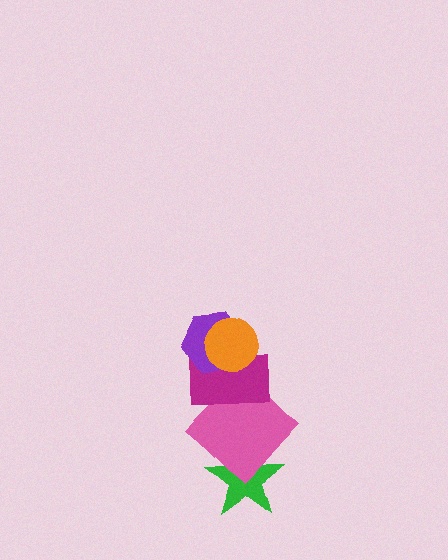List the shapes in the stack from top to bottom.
From top to bottom: the orange circle, the purple hexagon, the magenta rectangle, the pink diamond, the green star.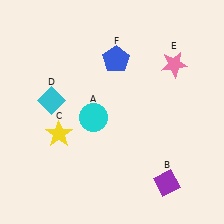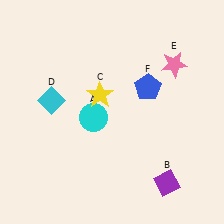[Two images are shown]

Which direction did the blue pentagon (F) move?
The blue pentagon (F) moved right.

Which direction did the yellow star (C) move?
The yellow star (C) moved right.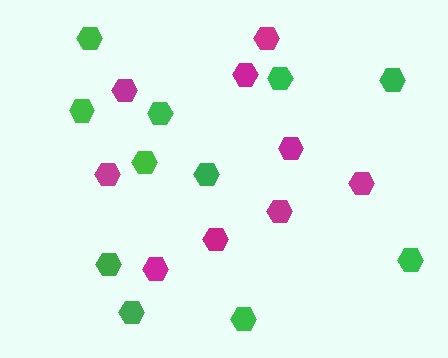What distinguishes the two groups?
There are 2 groups: one group of green hexagons (11) and one group of magenta hexagons (9).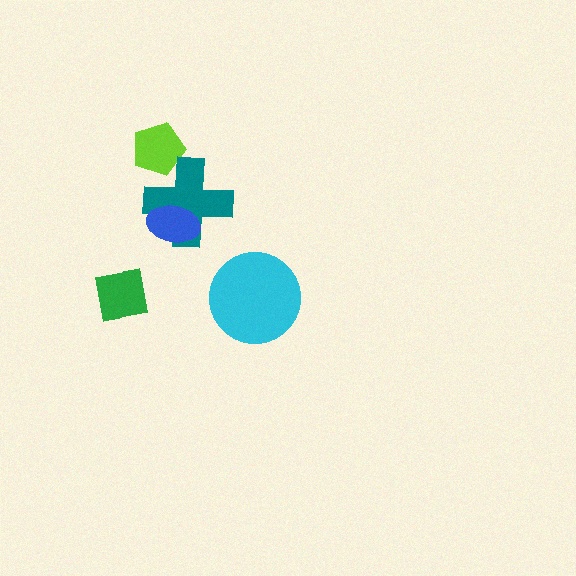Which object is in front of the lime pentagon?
The teal cross is in front of the lime pentagon.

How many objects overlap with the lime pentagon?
1 object overlaps with the lime pentagon.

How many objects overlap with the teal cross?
2 objects overlap with the teal cross.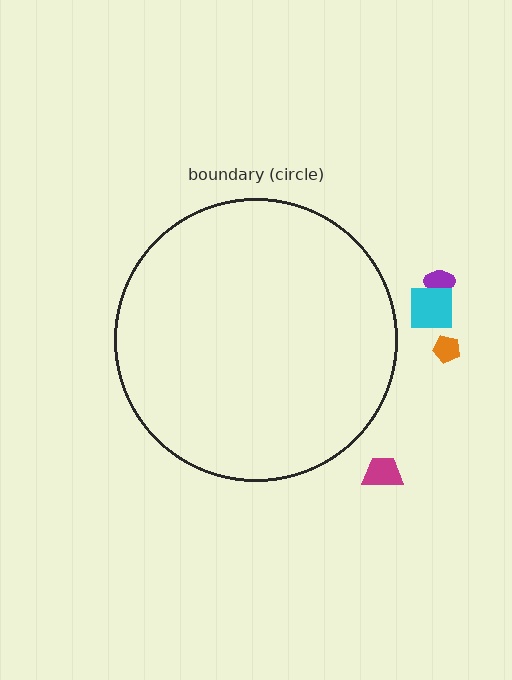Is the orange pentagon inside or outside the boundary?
Outside.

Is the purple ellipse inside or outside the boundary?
Outside.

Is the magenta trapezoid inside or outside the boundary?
Outside.